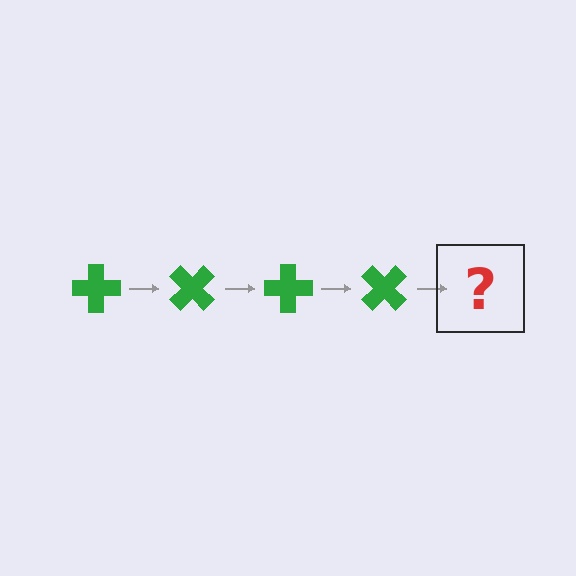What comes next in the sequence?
The next element should be a green cross rotated 180 degrees.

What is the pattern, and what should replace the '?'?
The pattern is that the cross rotates 45 degrees each step. The '?' should be a green cross rotated 180 degrees.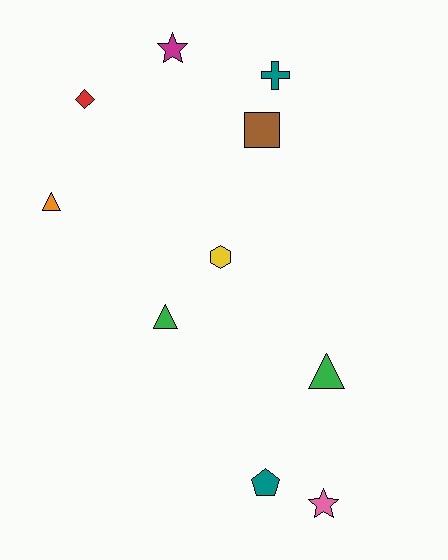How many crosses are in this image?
There is 1 cross.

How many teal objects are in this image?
There are 2 teal objects.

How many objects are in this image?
There are 10 objects.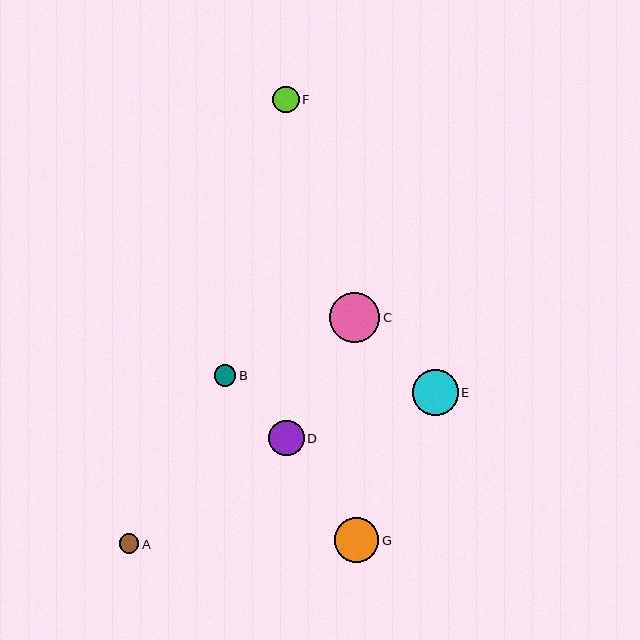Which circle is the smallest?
Circle A is the smallest with a size of approximately 19 pixels.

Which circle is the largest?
Circle C is the largest with a size of approximately 50 pixels.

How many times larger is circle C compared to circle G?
Circle C is approximately 1.1 times the size of circle G.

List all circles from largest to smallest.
From largest to smallest: C, E, G, D, F, B, A.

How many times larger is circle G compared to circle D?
Circle G is approximately 1.3 times the size of circle D.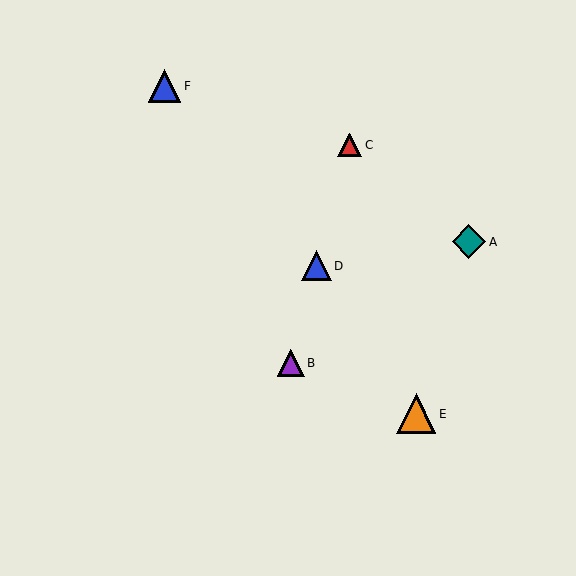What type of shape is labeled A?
Shape A is a teal diamond.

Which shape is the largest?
The orange triangle (labeled E) is the largest.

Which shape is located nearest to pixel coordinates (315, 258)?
The blue triangle (labeled D) at (316, 266) is nearest to that location.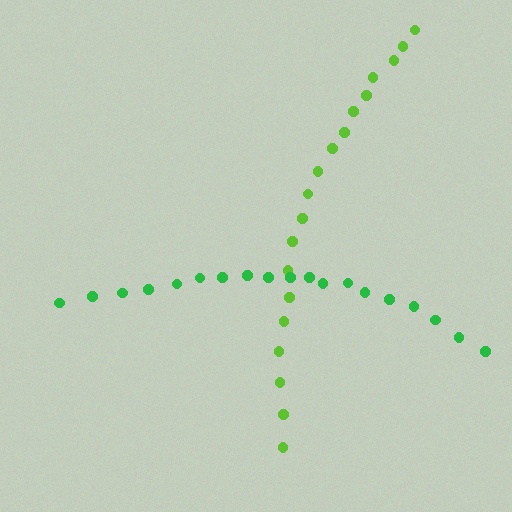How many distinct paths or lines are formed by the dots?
There are 2 distinct paths.